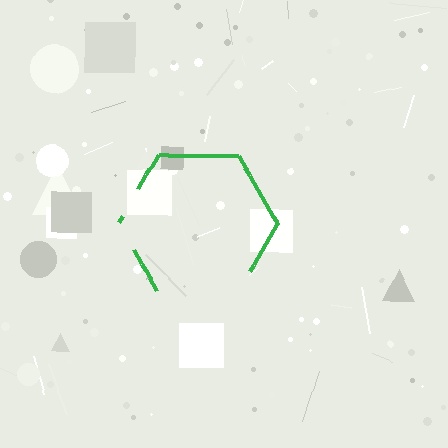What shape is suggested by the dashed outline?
The dashed outline suggests a hexagon.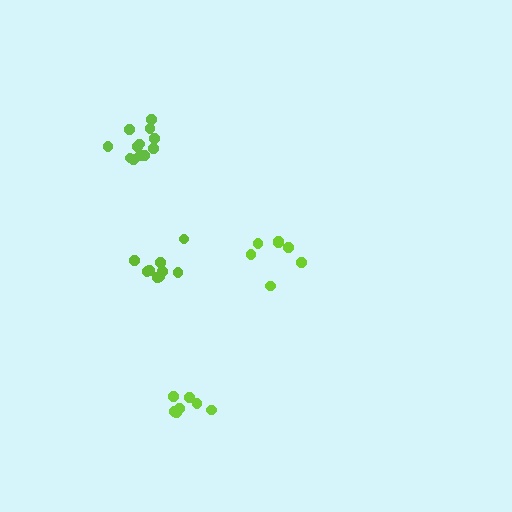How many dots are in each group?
Group 1: 7 dots, Group 2: 7 dots, Group 3: 9 dots, Group 4: 12 dots (35 total).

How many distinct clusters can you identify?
There are 4 distinct clusters.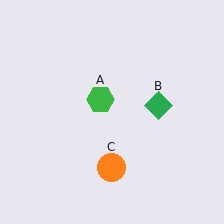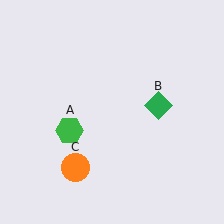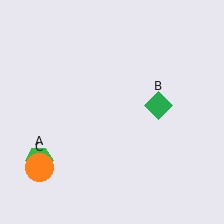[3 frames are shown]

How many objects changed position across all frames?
2 objects changed position: green hexagon (object A), orange circle (object C).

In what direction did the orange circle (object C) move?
The orange circle (object C) moved left.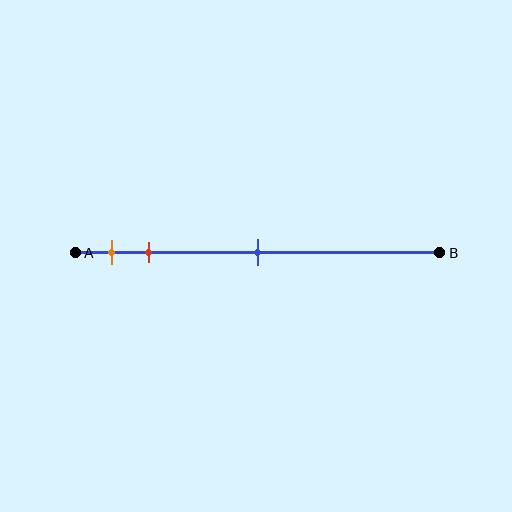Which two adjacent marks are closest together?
The orange and red marks are the closest adjacent pair.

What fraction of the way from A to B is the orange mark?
The orange mark is approximately 10% (0.1) of the way from A to B.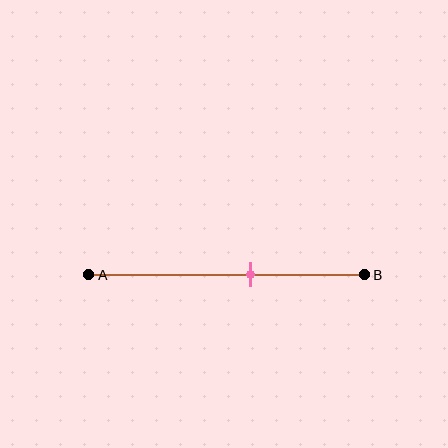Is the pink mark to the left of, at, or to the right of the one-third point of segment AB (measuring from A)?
The pink mark is to the right of the one-third point of segment AB.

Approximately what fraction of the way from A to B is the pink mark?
The pink mark is approximately 60% of the way from A to B.